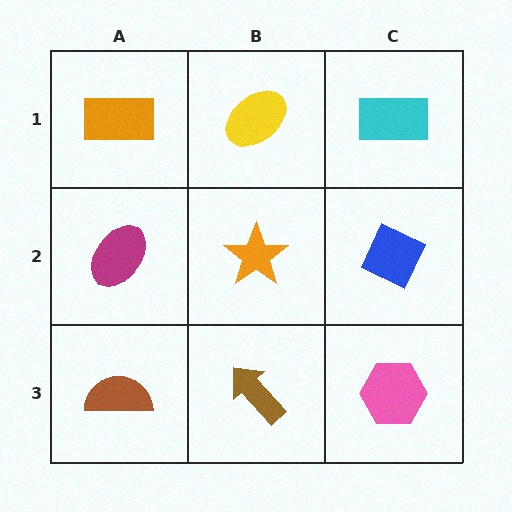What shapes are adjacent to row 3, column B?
An orange star (row 2, column B), a brown semicircle (row 3, column A), a pink hexagon (row 3, column C).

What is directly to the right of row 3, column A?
A brown arrow.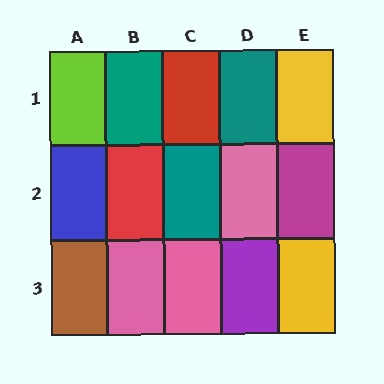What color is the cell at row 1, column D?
Teal.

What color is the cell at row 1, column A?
Lime.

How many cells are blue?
1 cell is blue.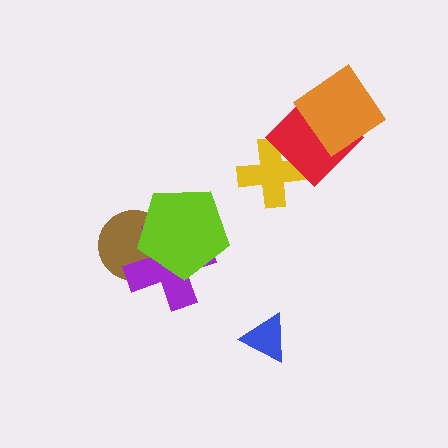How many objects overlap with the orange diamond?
1 object overlaps with the orange diamond.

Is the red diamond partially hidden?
Yes, it is partially covered by another shape.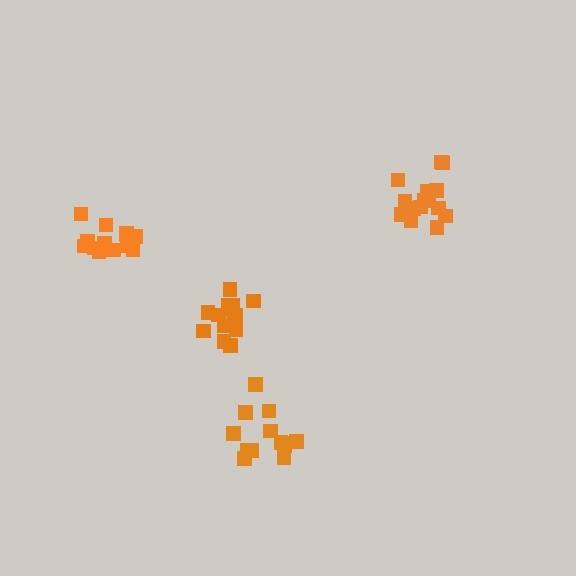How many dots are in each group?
Group 1: 15 dots, Group 2: 14 dots, Group 3: 13 dots, Group 4: 13 dots (55 total).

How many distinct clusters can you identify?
There are 4 distinct clusters.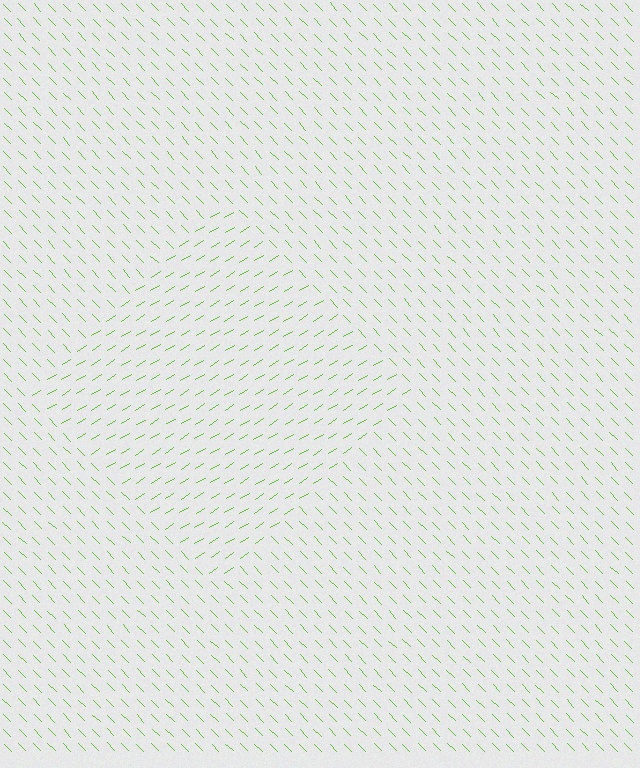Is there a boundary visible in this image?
Yes, there is a texture boundary formed by a change in line orientation.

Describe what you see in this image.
The image is filled with small lime line segments. A diamond region in the image has lines oriented differently from the surrounding lines, creating a visible texture boundary.